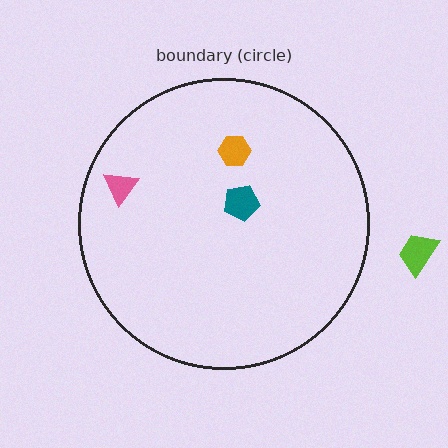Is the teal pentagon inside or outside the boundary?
Inside.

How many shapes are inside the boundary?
3 inside, 1 outside.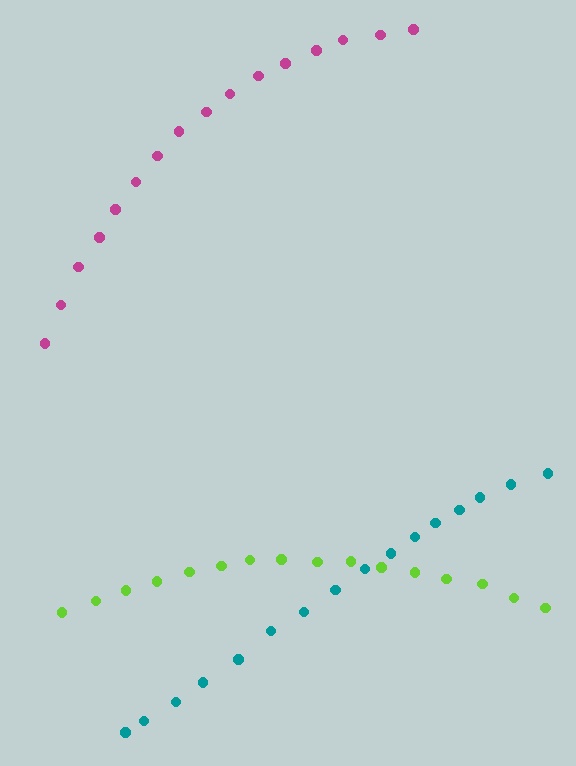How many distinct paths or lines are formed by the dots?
There are 3 distinct paths.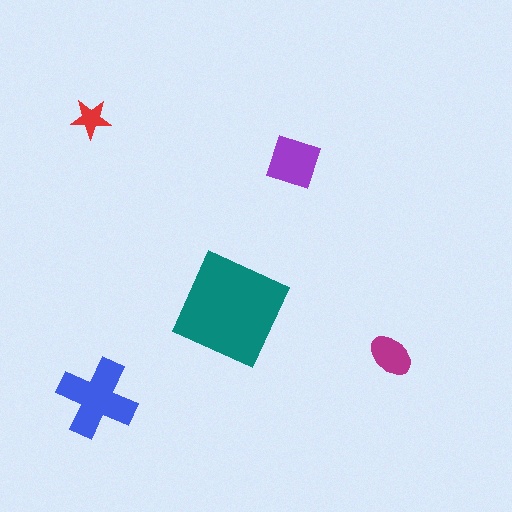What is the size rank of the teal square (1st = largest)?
1st.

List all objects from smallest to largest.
The red star, the magenta ellipse, the purple diamond, the blue cross, the teal square.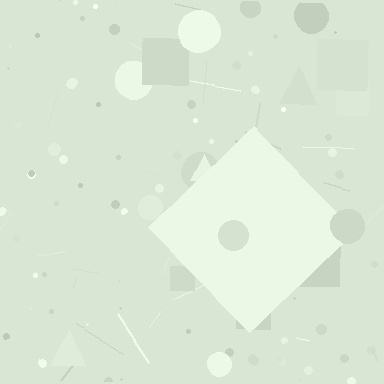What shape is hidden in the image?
A diamond is hidden in the image.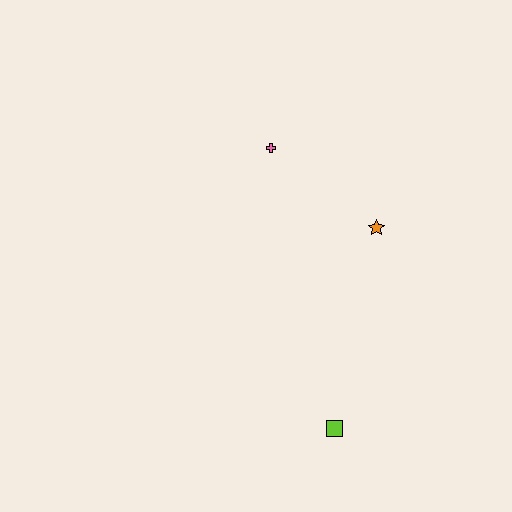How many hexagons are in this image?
There are no hexagons.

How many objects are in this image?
There are 3 objects.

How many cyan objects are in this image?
There are no cyan objects.